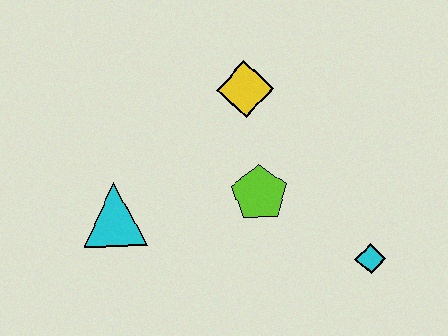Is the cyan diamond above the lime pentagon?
No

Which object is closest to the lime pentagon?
The yellow diamond is closest to the lime pentagon.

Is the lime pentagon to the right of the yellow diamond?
Yes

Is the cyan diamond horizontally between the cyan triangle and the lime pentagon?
No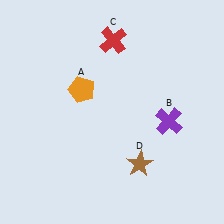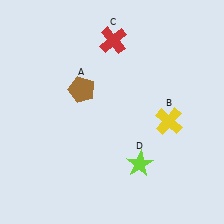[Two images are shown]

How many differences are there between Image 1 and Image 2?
There are 3 differences between the two images.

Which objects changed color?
A changed from orange to brown. B changed from purple to yellow. D changed from brown to lime.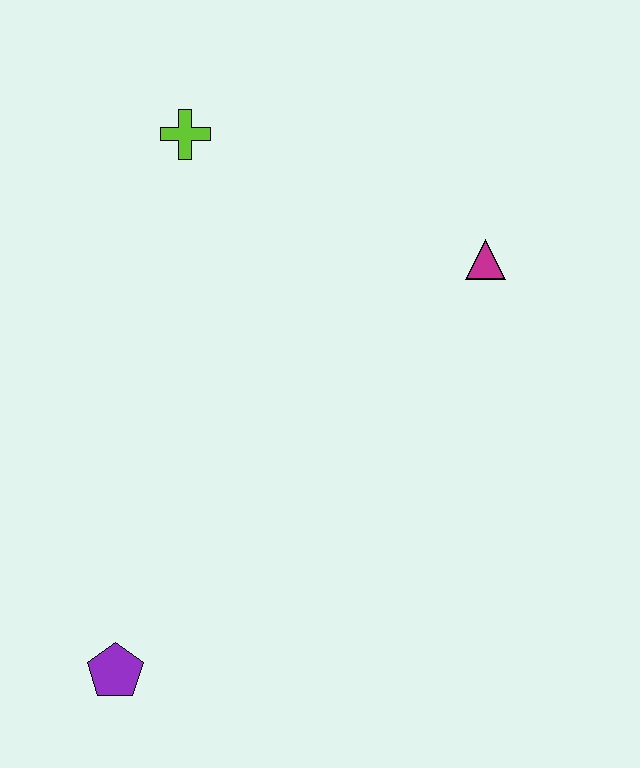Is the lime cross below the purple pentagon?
No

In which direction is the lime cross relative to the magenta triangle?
The lime cross is to the left of the magenta triangle.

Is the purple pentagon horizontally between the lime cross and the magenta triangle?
No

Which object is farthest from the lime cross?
The purple pentagon is farthest from the lime cross.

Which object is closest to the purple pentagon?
The lime cross is closest to the purple pentagon.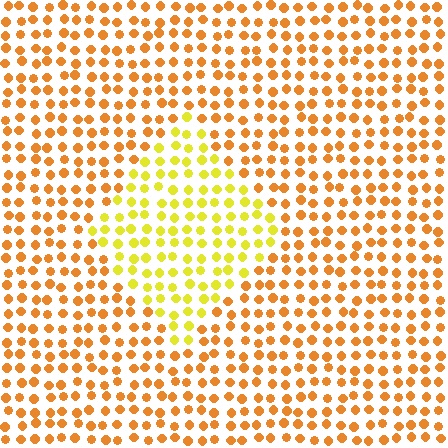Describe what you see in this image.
The image is filled with small orange elements in a uniform arrangement. A diamond-shaped region is visible where the elements are tinted to a slightly different hue, forming a subtle color boundary.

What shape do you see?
I see a diamond.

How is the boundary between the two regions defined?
The boundary is defined purely by a slight shift in hue (about 34 degrees). Spacing, size, and orientation are identical on both sides.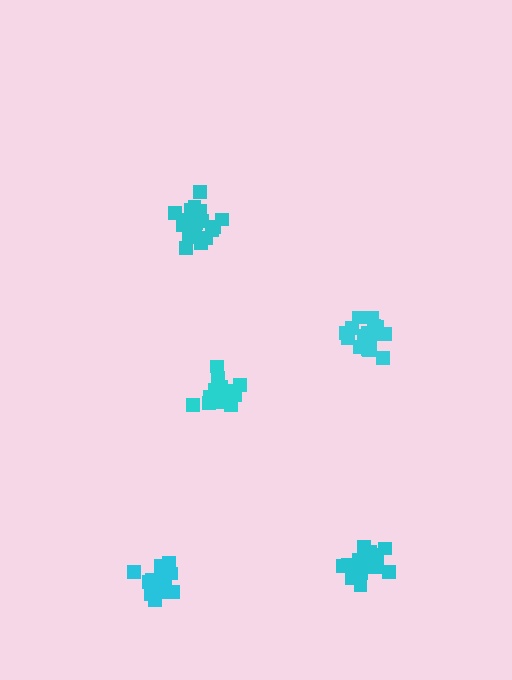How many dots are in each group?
Group 1: 17 dots, Group 2: 16 dots, Group 3: 16 dots, Group 4: 15 dots, Group 5: 21 dots (85 total).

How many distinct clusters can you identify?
There are 5 distinct clusters.